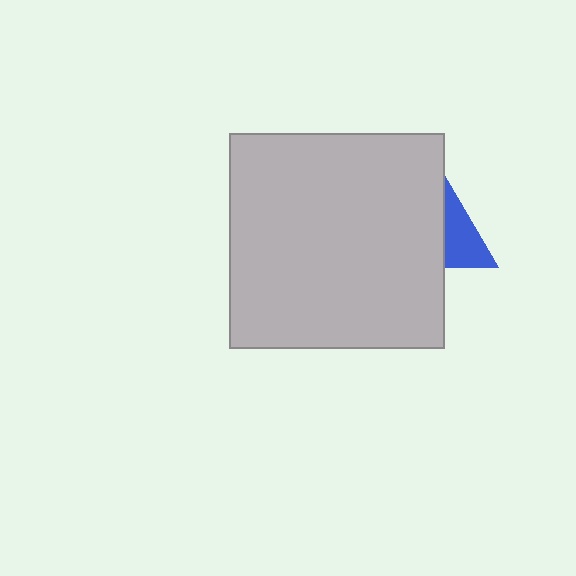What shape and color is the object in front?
The object in front is a light gray square.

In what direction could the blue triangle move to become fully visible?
The blue triangle could move right. That would shift it out from behind the light gray square entirely.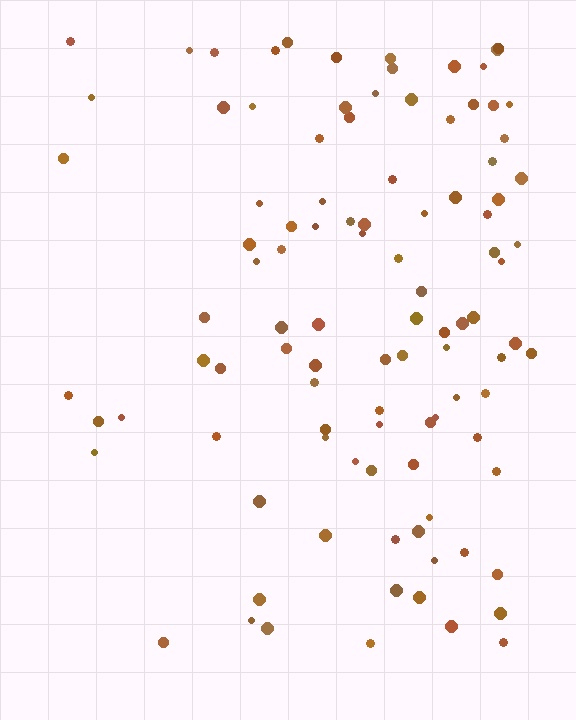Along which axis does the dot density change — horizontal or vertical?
Horizontal.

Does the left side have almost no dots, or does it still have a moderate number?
Still a moderate number, just noticeably fewer than the right.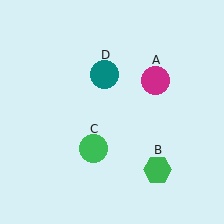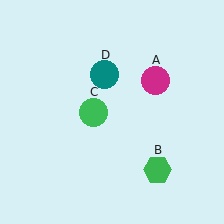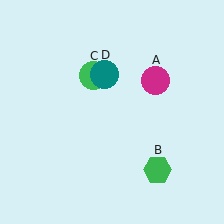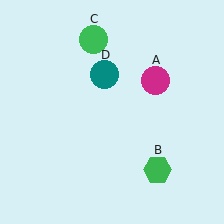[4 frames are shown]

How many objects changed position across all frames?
1 object changed position: green circle (object C).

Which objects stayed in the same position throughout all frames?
Magenta circle (object A) and green hexagon (object B) and teal circle (object D) remained stationary.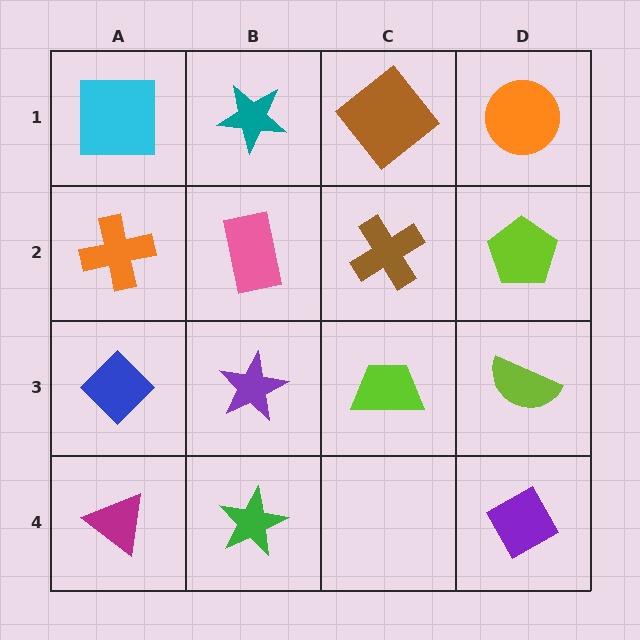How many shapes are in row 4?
3 shapes.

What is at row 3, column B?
A purple star.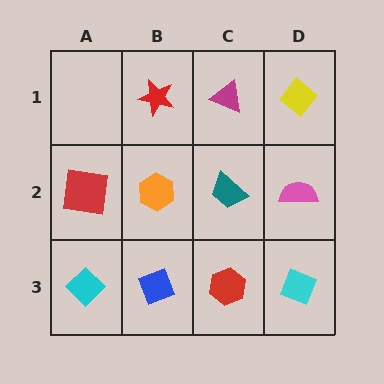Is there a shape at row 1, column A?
No, that cell is empty.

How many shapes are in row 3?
4 shapes.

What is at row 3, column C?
A red hexagon.